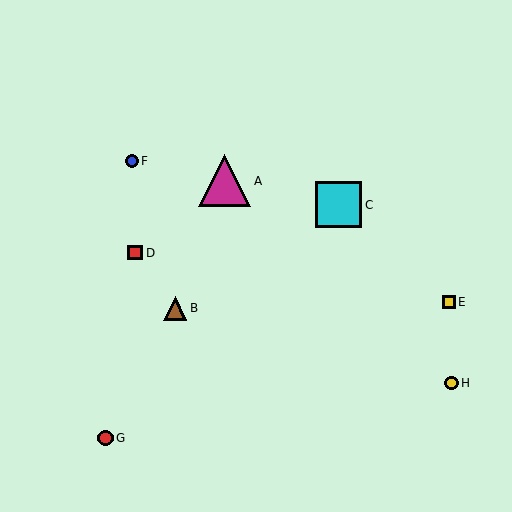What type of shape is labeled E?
Shape E is a yellow square.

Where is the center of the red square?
The center of the red square is at (135, 253).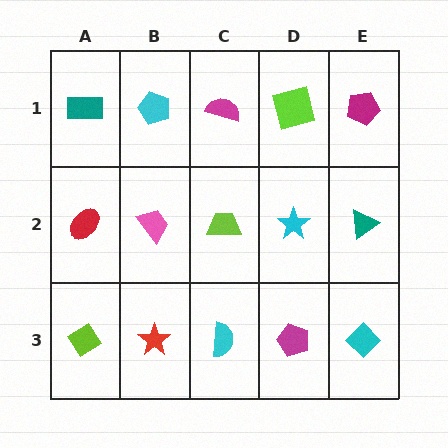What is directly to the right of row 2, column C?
A cyan star.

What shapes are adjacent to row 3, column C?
A lime trapezoid (row 2, column C), a red star (row 3, column B), a magenta pentagon (row 3, column D).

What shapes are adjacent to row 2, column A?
A teal rectangle (row 1, column A), a lime diamond (row 3, column A), a pink trapezoid (row 2, column B).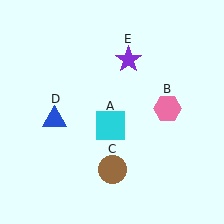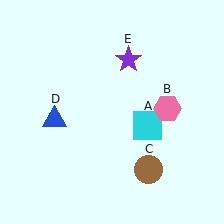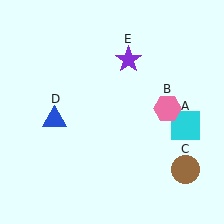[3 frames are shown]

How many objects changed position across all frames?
2 objects changed position: cyan square (object A), brown circle (object C).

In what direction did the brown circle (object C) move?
The brown circle (object C) moved right.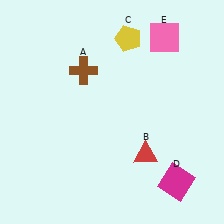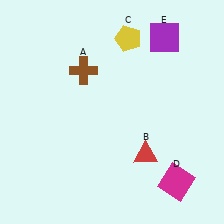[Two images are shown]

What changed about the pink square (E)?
In Image 1, E is pink. In Image 2, it changed to purple.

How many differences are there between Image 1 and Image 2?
There is 1 difference between the two images.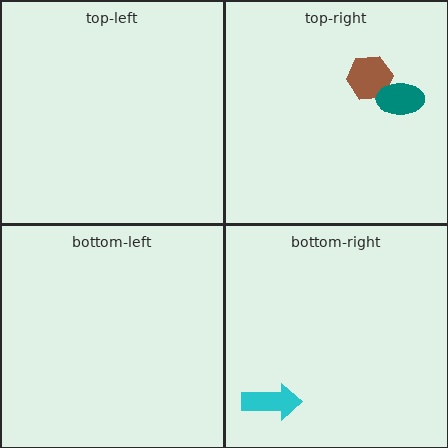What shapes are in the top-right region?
The brown hexagon, the teal ellipse.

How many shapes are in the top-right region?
2.